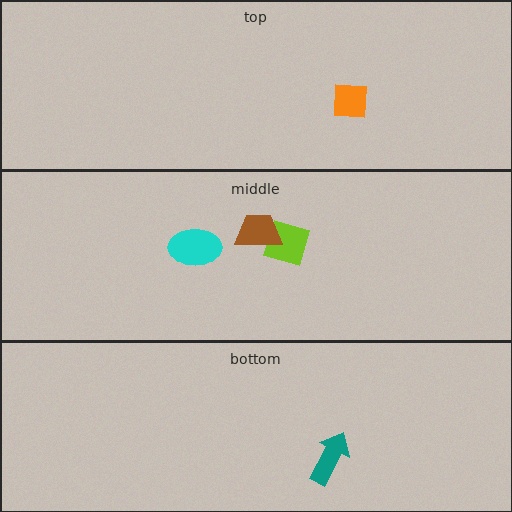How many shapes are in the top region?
1.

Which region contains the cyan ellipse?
The middle region.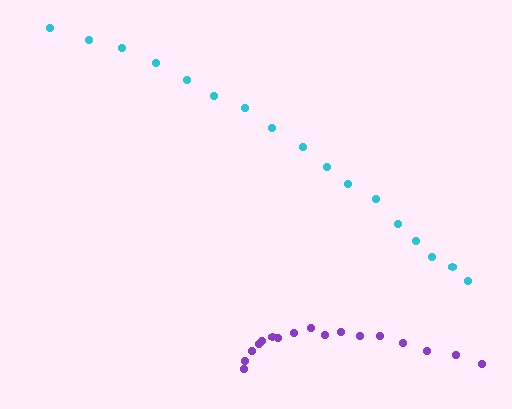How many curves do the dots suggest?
There are 2 distinct paths.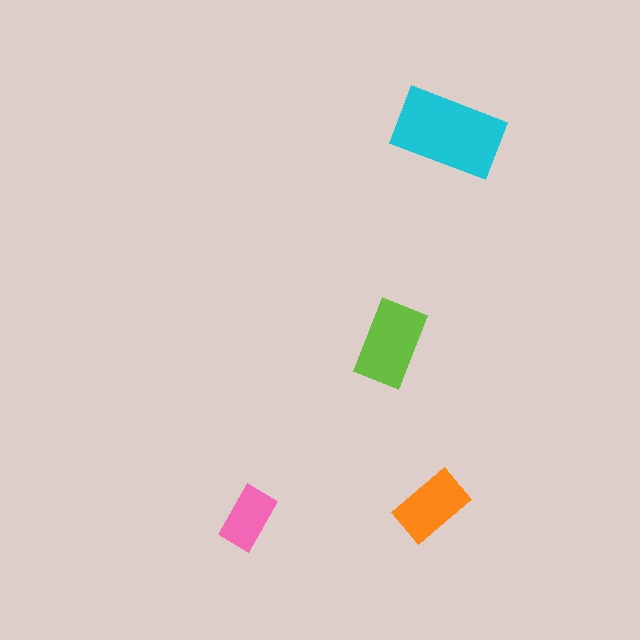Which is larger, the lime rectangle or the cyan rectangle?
The cyan one.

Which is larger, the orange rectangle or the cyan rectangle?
The cyan one.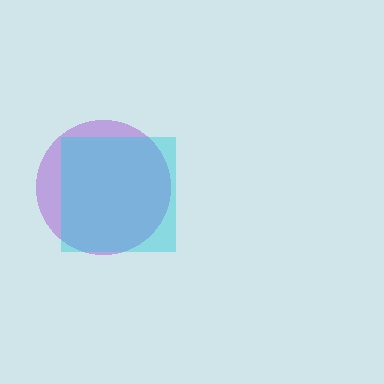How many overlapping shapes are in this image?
There are 2 overlapping shapes in the image.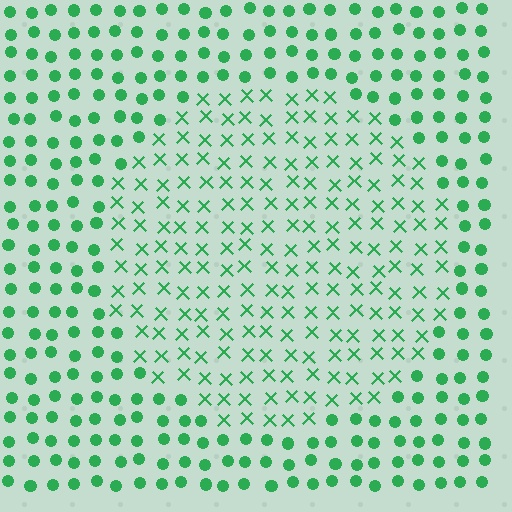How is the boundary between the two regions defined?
The boundary is defined by a change in element shape: X marks inside vs. circles outside. All elements share the same color and spacing.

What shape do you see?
I see a circle.